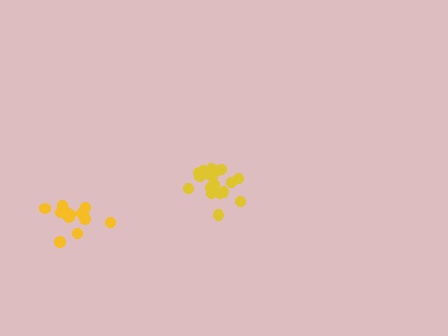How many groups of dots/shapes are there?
There are 2 groups.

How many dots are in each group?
Group 1: 17 dots, Group 2: 14 dots (31 total).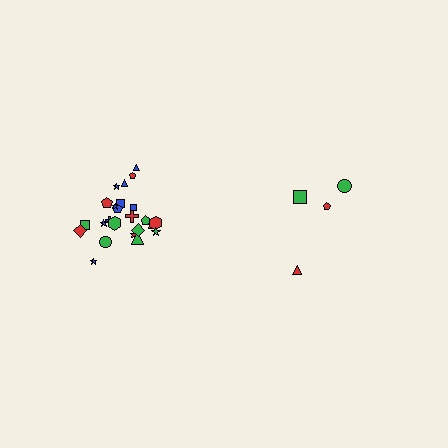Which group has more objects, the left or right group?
The left group.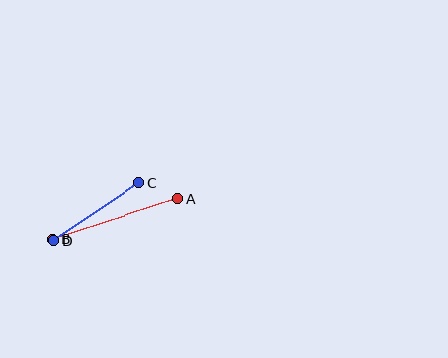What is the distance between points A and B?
The distance is approximately 131 pixels.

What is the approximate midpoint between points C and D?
The midpoint is at approximately (96, 212) pixels.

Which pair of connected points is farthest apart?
Points A and B are farthest apart.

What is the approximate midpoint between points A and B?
The midpoint is at approximately (115, 219) pixels.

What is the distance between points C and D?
The distance is approximately 102 pixels.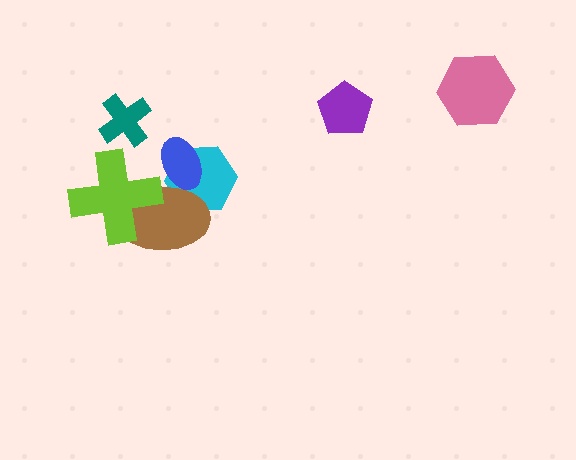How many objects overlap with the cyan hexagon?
2 objects overlap with the cyan hexagon.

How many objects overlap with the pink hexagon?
0 objects overlap with the pink hexagon.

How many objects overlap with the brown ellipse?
3 objects overlap with the brown ellipse.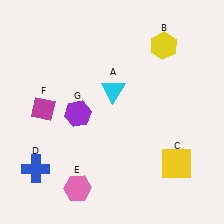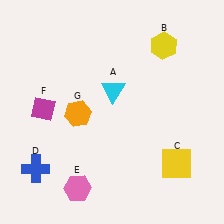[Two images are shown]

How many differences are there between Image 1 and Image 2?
There is 1 difference between the two images.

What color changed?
The hexagon (G) changed from purple in Image 1 to orange in Image 2.